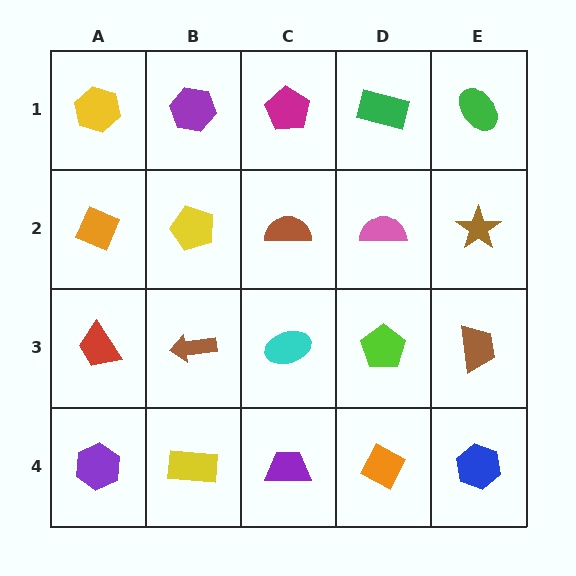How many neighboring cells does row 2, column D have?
4.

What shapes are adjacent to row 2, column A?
A yellow hexagon (row 1, column A), a red trapezoid (row 3, column A), a yellow pentagon (row 2, column B).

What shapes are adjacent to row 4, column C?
A cyan ellipse (row 3, column C), a yellow rectangle (row 4, column B), an orange diamond (row 4, column D).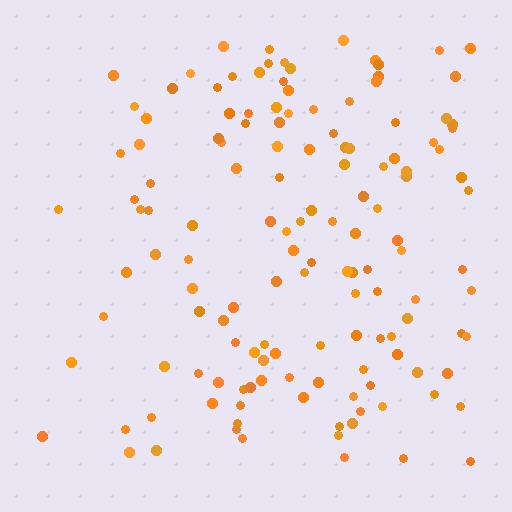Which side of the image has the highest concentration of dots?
The right.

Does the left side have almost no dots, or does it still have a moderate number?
Still a moderate number, just noticeably fewer than the right.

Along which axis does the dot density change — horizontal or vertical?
Horizontal.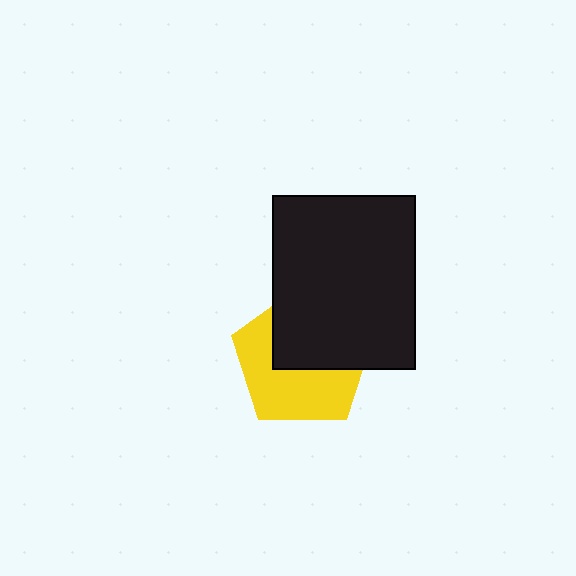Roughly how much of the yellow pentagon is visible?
About half of it is visible (roughly 52%).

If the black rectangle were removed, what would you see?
You would see the complete yellow pentagon.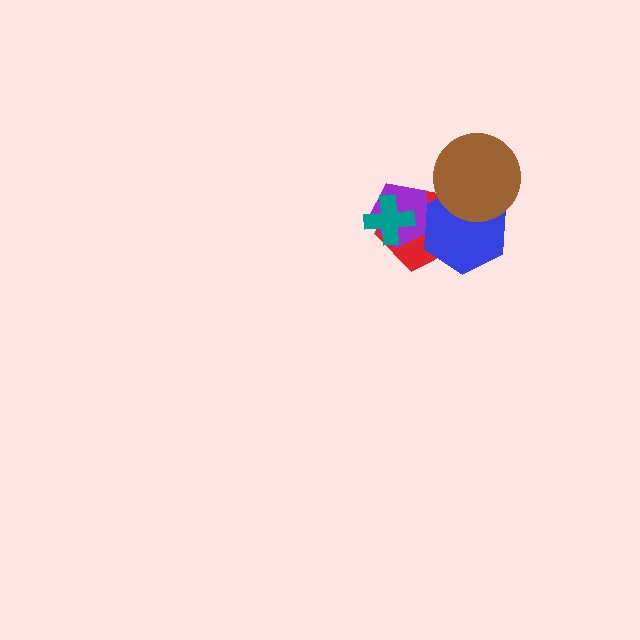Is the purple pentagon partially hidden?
Yes, it is partially covered by another shape.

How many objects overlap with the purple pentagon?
3 objects overlap with the purple pentagon.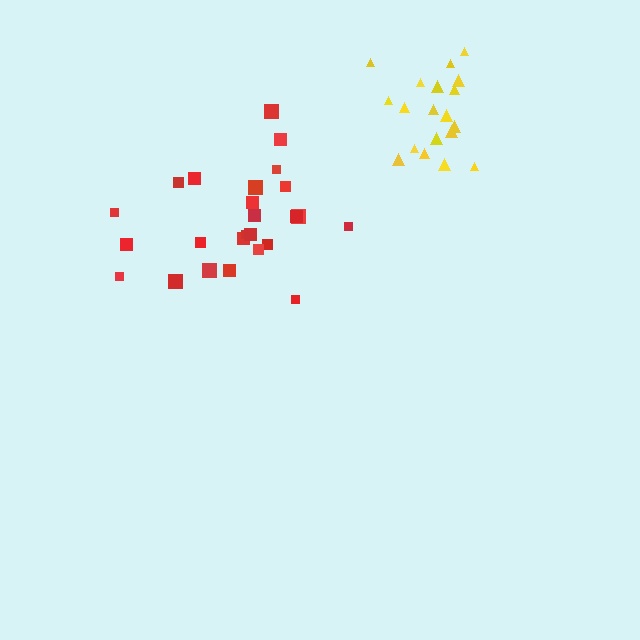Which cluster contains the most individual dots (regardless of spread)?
Red (25).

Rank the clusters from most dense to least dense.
yellow, red.